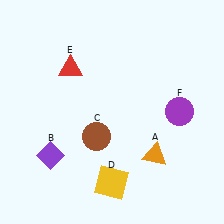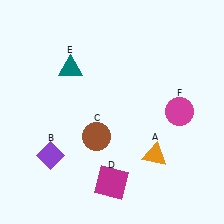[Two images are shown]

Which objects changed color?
D changed from yellow to magenta. E changed from red to teal. F changed from purple to magenta.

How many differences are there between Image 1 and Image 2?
There are 3 differences between the two images.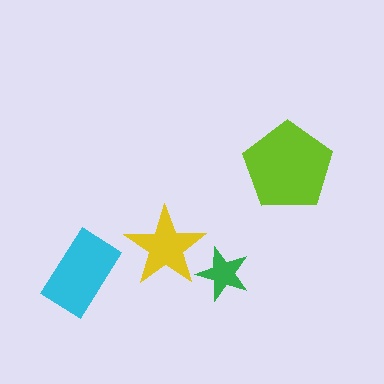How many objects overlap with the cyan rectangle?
0 objects overlap with the cyan rectangle.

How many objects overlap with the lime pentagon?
0 objects overlap with the lime pentagon.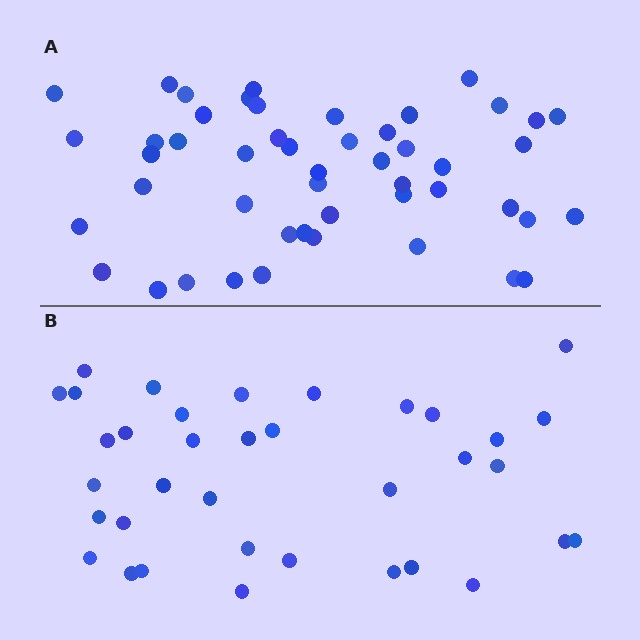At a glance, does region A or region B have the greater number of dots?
Region A (the top region) has more dots.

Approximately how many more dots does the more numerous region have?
Region A has approximately 15 more dots than region B.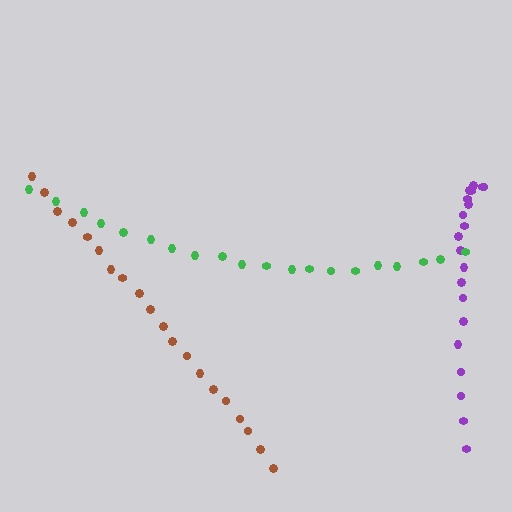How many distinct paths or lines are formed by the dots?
There are 3 distinct paths.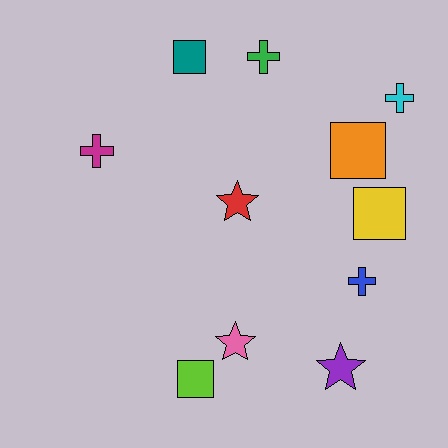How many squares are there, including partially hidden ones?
There are 4 squares.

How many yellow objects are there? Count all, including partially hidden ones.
There is 1 yellow object.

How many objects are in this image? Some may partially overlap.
There are 11 objects.